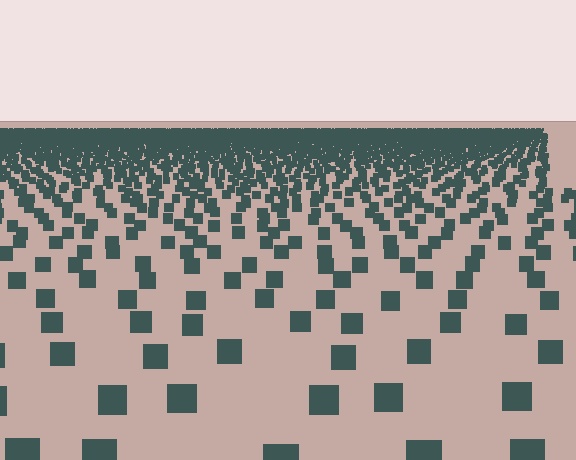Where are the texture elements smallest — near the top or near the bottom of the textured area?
Near the top.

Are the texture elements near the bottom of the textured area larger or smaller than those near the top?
Larger. Near the bottom, elements are closer to the viewer and appear at a bigger on-screen size.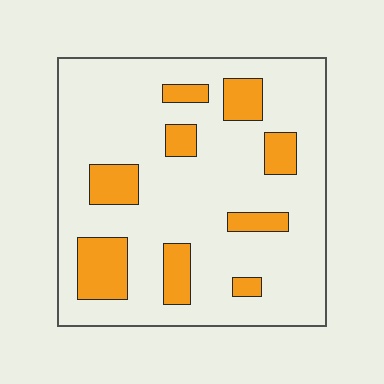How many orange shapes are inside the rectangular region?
9.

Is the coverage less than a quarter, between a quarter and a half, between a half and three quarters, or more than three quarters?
Less than a quarter.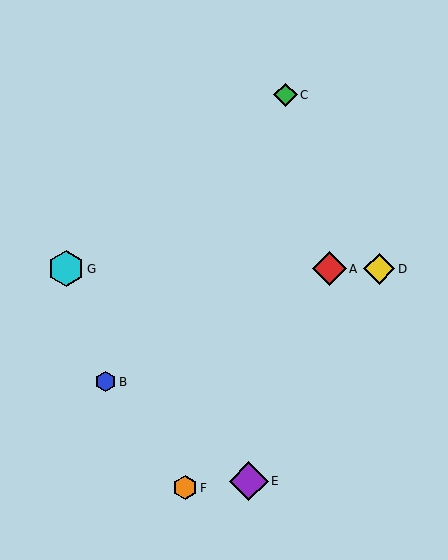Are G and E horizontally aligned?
No, G is at y≈269 and E is at y≈481.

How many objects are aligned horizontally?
3 objects (A, D, G) are aligned horizontally.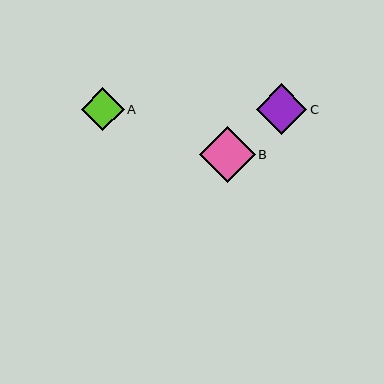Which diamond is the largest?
Diamond B is the largest with a size of approximately 56 pixels.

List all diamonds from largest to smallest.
From largest to smallest: B, C, A.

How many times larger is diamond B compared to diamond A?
Diamond B is approximately 1.3 times the size of diamond A.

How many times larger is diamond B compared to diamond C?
Diamond B is approximately 1.1 times the size of diamond C.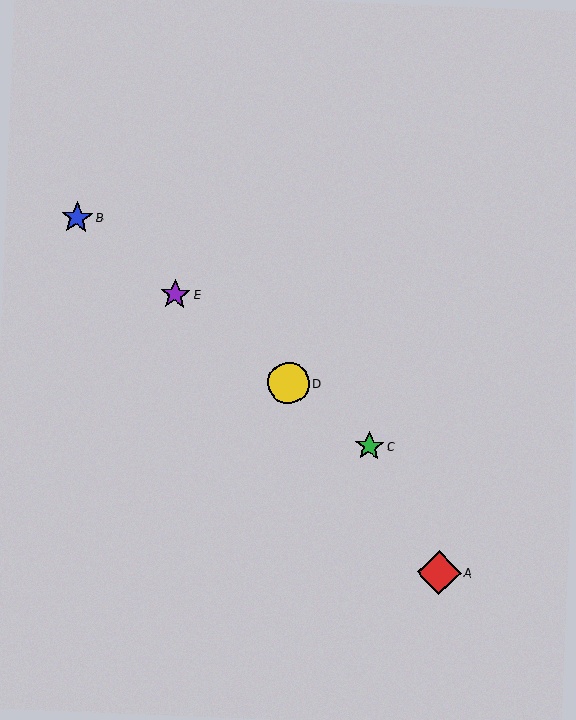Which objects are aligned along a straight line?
Objects B, C, D, E are aligned along a straight line.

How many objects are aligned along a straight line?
4 objects (B, C, D, E) are aligned along a straight line.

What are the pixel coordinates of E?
Object E is at (175, 294).